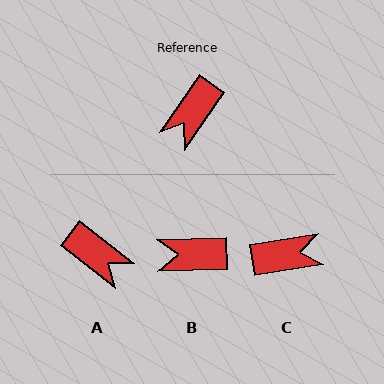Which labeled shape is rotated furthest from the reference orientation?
C, about 134 degrees away.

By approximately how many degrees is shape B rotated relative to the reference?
Approximately 53 degrees clockwise.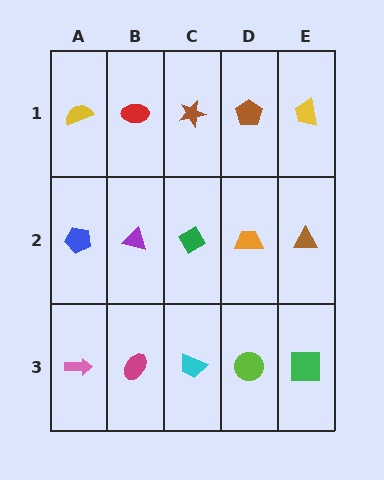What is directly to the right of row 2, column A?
A purple triangle.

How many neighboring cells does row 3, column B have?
3.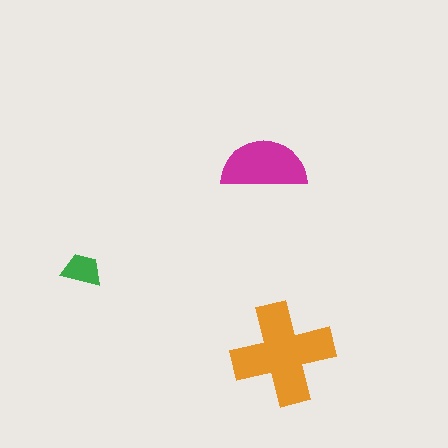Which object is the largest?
The orange cross.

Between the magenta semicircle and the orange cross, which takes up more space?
The orange cross.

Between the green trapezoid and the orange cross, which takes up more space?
The orange cross.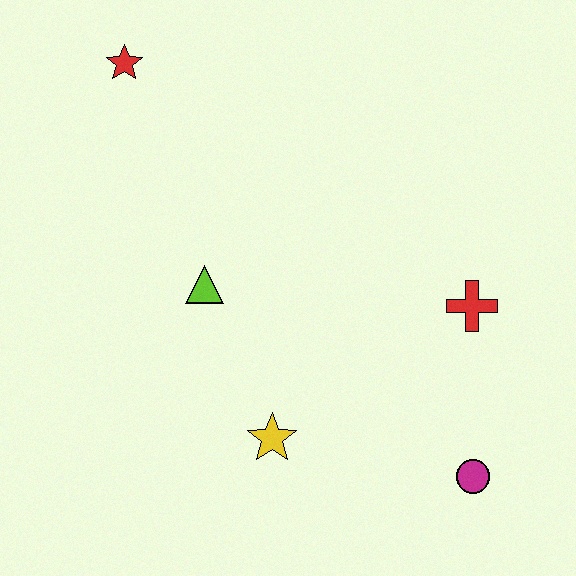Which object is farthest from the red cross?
The red star is farthest from the red cross.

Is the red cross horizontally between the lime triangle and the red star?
No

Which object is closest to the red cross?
The magenta circle is closest to the red cross.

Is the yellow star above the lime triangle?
No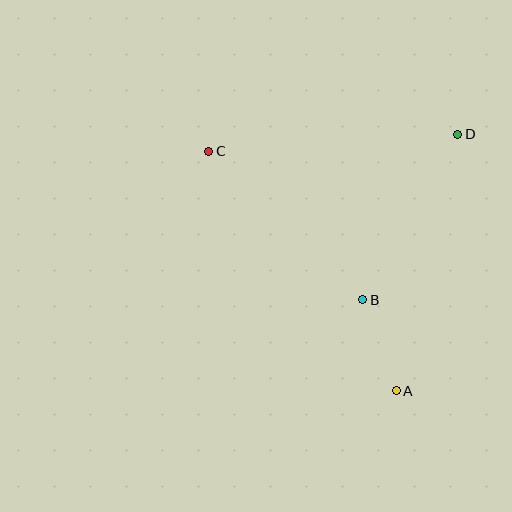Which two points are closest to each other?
Points A and B are closest to each other.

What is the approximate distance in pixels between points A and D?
The distance between A and D is approximately 264 pixels.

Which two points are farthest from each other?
Points A and C are farthest from each other.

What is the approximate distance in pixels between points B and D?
The distance between B and D is approximately 191 pixels.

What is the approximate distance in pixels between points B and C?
The distance between B and C is approximately 214 pixels.